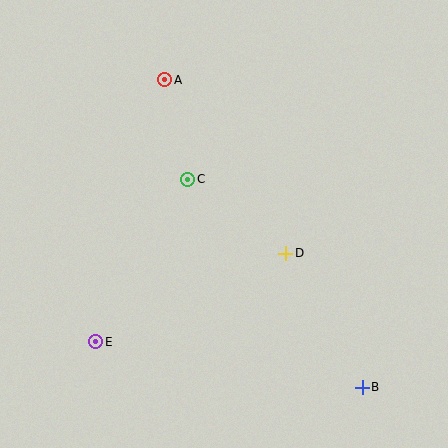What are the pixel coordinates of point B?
Point B is at (362, 387).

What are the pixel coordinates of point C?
Point C is at (188, 179).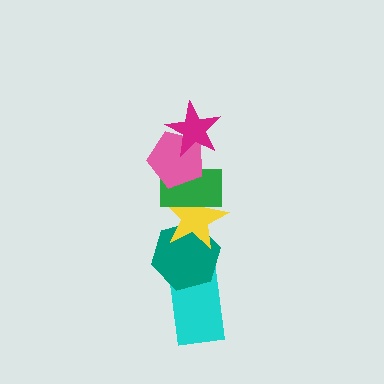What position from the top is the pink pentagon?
The pink pentagon is 2nd from the top.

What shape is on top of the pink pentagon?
The magenta star is on top of the pink pentagon.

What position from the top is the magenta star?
The magenta star is 1st from the top.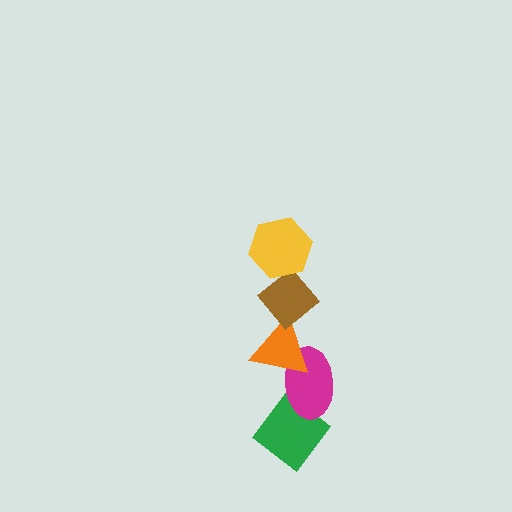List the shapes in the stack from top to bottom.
From top to bottom: the yellow hexagon, the brown diamond, the orange triangle, the magenta ellipse, the green diamond.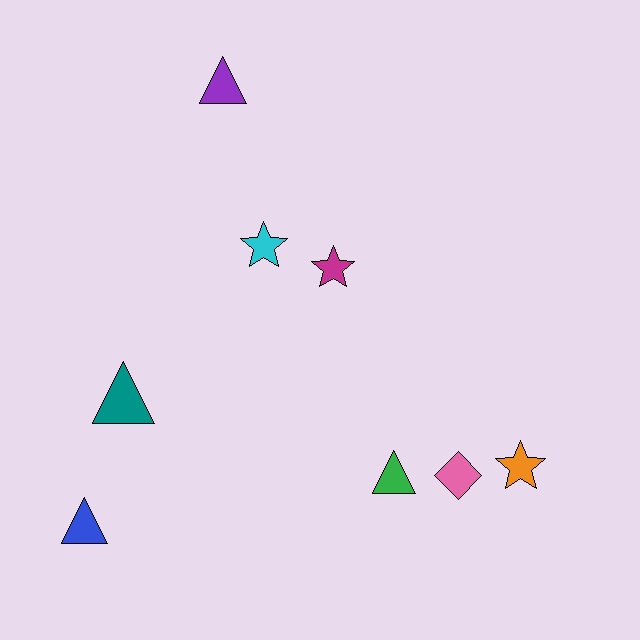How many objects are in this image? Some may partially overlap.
There are 8 objects.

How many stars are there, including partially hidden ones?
There are 3 stars.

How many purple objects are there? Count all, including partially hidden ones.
There is 1 purple object.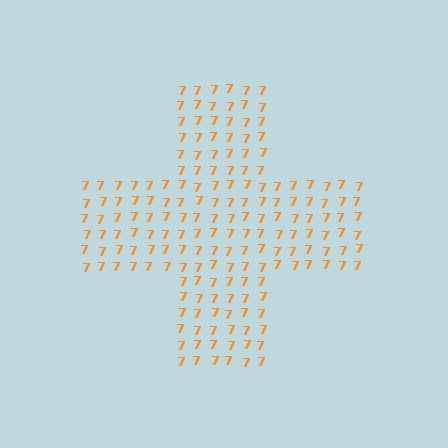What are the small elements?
The small elements are digit 7's.